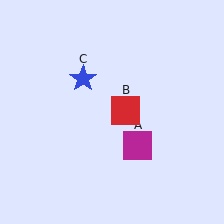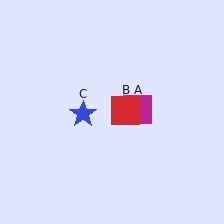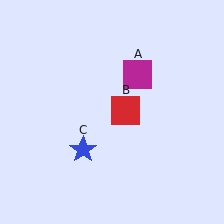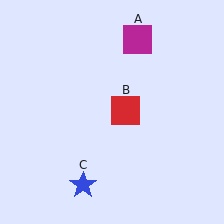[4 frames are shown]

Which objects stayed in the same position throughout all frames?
Red square (object B) remained stationary.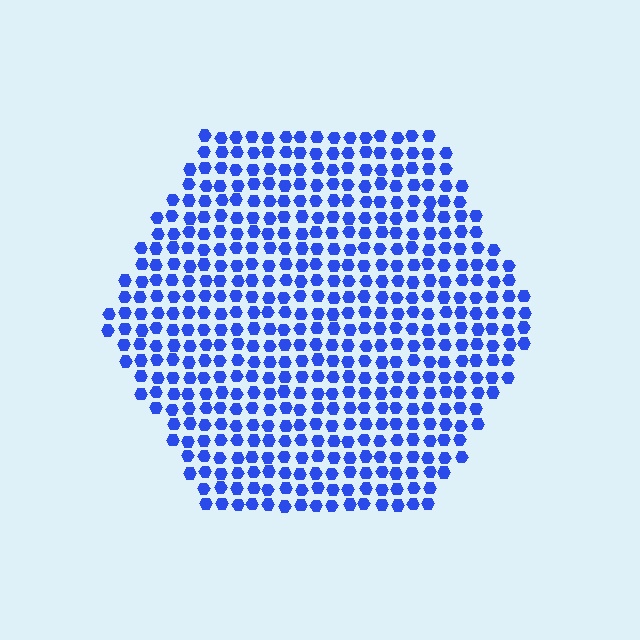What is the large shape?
The large shape is a hexagon.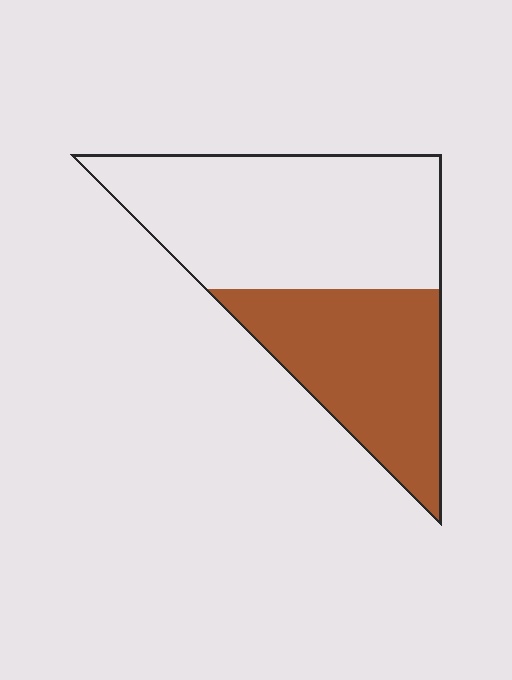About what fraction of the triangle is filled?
About two fifths (2/5).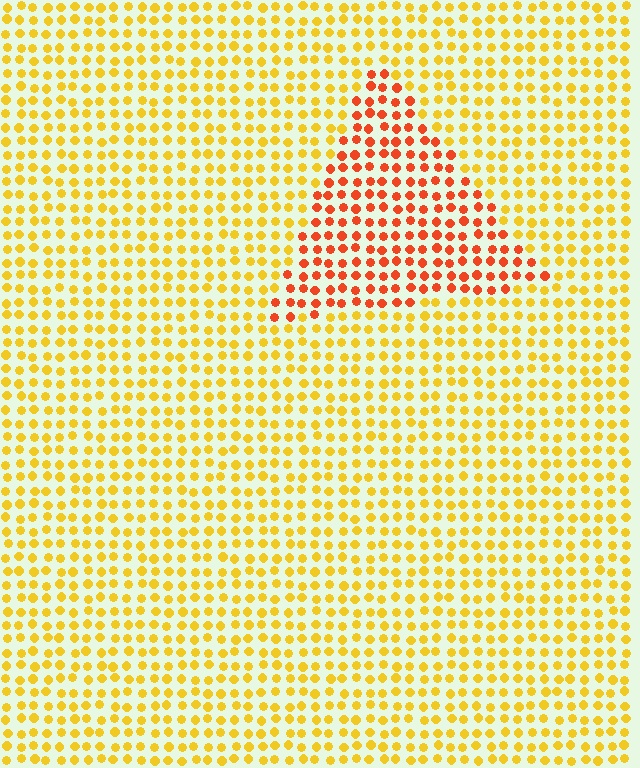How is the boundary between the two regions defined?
The boundary is defined purely by a slight shift in hue (about 38 degrees). Spacing, size, and orientation are identical on both sides.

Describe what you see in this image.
The image is filled with small yellow elements in a uniform arrangement. A triangle-shaped region is visible where the elements are tinted to a slightly different hue, forming a subtle color boundary.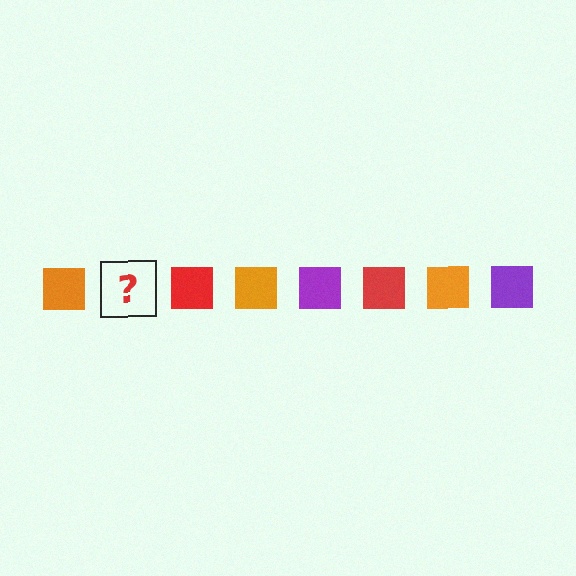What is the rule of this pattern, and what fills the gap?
The rule is that the pattern cycles through orange, purple, red squares. The gap should be filled with a purple square.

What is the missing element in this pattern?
The missing element is a purple square.